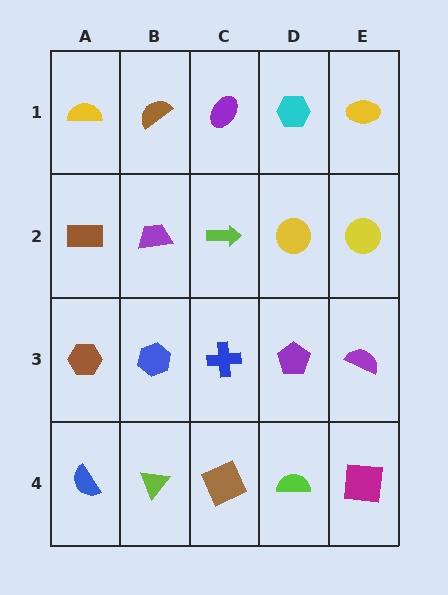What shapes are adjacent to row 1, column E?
A yellow circle (row 2, column E), a cyan hexagon (row 1, column D).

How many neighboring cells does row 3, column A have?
3.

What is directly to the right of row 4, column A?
A lime triangle.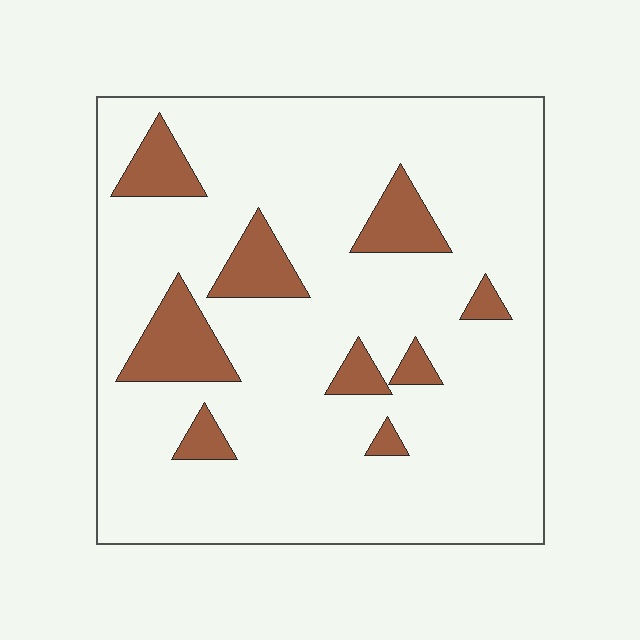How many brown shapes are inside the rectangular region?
9.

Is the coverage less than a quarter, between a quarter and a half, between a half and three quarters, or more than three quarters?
Less than a quarter.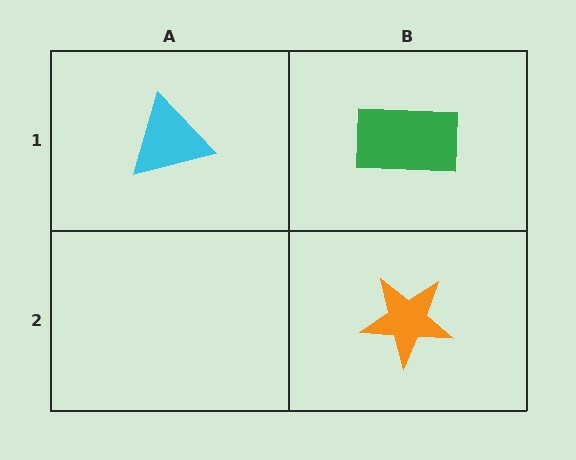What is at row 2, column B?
An orange star.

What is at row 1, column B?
A green rectangle.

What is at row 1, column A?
A cyan triangle.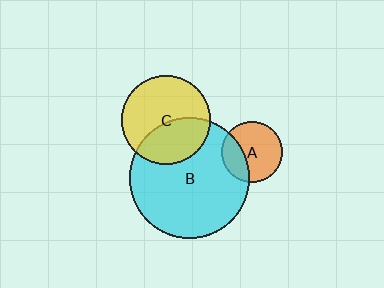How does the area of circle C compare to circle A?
Approximately 2.1 times.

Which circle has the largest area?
Circle B (cyan).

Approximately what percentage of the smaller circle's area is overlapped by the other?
Approximately 40%.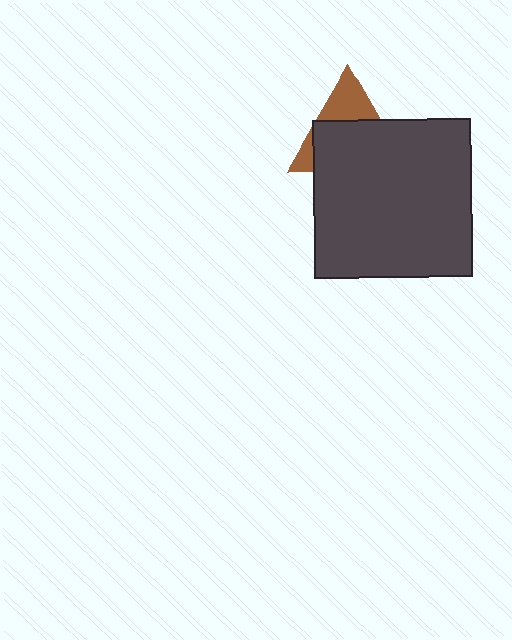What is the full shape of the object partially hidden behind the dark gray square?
The partially hidden object is a brown triangle.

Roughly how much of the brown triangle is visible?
A small part of it is visible (roughly 37%).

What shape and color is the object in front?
The object in front is a dark gray square.